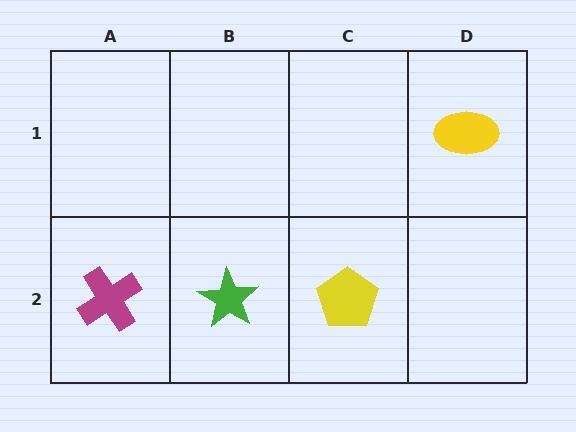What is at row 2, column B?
A green star.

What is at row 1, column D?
A yellow ellipse.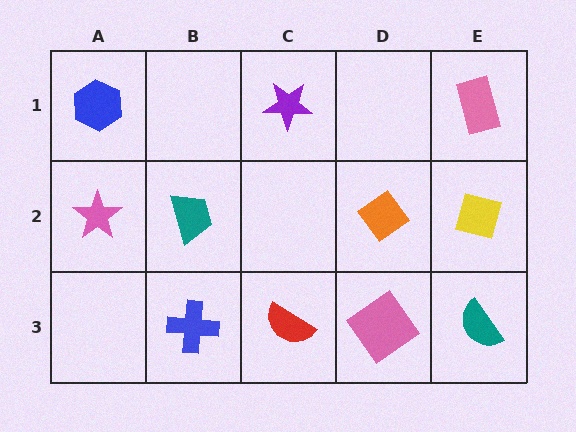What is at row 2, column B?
A teal trapezoid.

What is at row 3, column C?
A red semicircle.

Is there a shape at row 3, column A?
No, that cell is empty.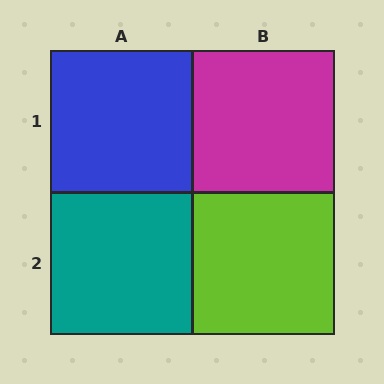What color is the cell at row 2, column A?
Teal.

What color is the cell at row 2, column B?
Lime.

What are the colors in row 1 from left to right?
Blue, magenta.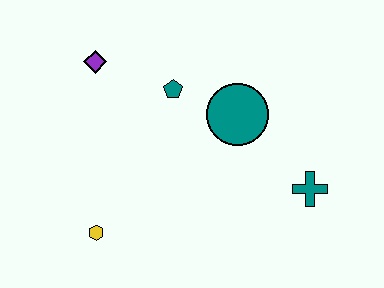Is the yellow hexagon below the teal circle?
Yes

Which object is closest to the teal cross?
The teal circle is closest to the teal cross.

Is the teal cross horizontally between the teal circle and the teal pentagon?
No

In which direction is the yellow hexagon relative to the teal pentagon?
The yellow hexagon is below the teal pentagon.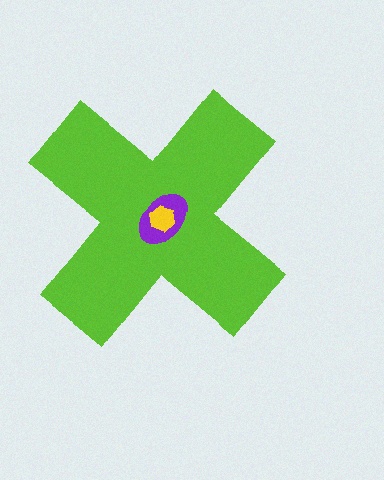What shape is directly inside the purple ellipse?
The yellow hexagon.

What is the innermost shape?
The yellow hexagon.